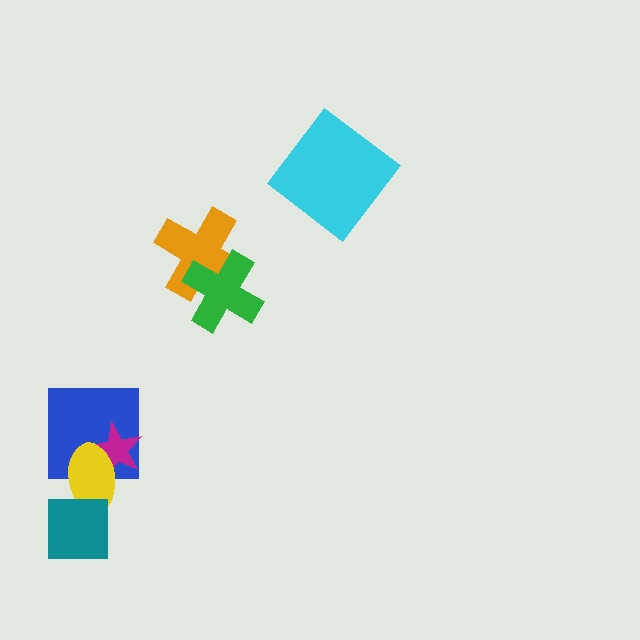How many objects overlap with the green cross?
1 object overlaps with the green cross.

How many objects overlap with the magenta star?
2 objects overlap with the magenta star.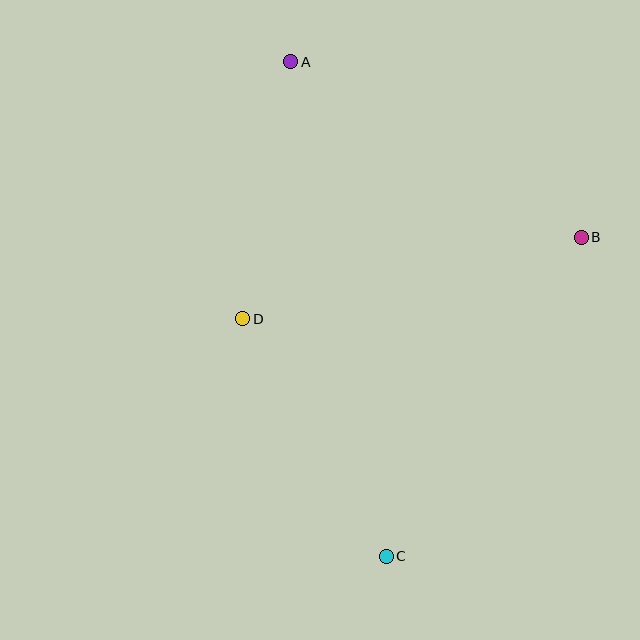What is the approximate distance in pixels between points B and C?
The distance between B and C is approximately 374 pixels.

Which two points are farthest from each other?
Points A and C are farthest from each other.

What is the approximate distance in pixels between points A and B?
The distance between A and B is approximately 339 pixels.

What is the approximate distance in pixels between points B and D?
The distance between B and D is approximately 348 pixels.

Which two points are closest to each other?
Points A and D are closest to each other.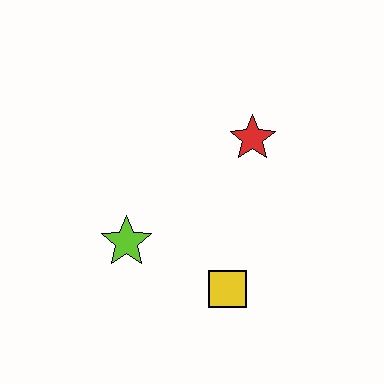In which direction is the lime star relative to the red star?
The lime star is to the left of the red star.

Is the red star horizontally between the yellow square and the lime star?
No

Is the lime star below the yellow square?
No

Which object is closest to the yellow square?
The lime star is closest to the yellow square.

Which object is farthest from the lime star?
The red star is farthest from the lime star.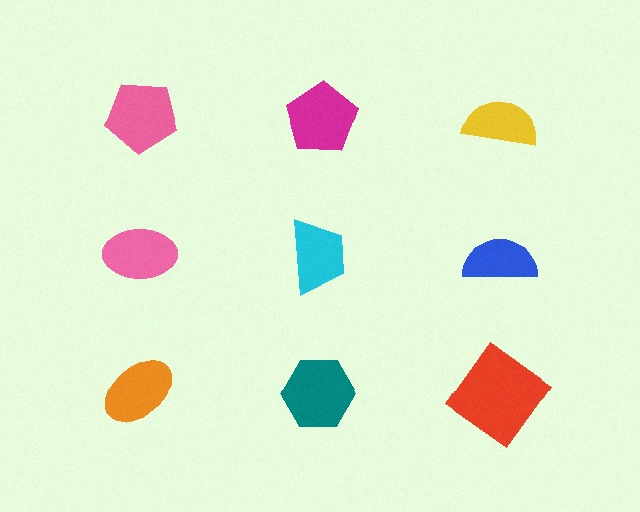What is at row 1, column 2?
A magenta pentagon.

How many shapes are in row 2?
3 shapes.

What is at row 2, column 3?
A blue semicircle.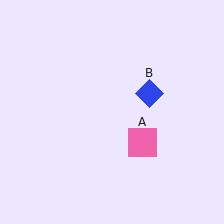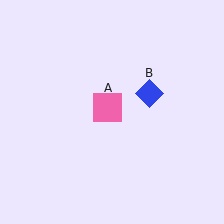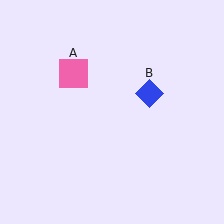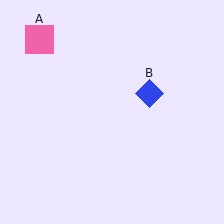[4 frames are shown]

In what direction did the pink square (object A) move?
The pink square (object A) moved up and to the left.